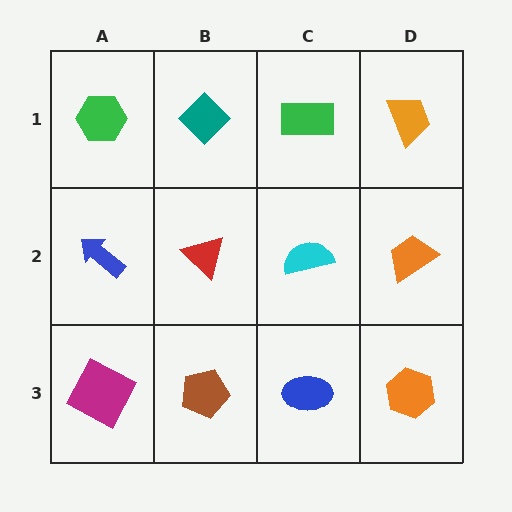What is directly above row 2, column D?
An orange trapezoid.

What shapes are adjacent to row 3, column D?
An orange trapezoid (row 2, column D), a blue ellipse (row 3, column C).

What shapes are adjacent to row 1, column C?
A cyan semicircle (row 2, column C), a teal diamond (row 1, column B), an orange trapezoid (row 1, column D).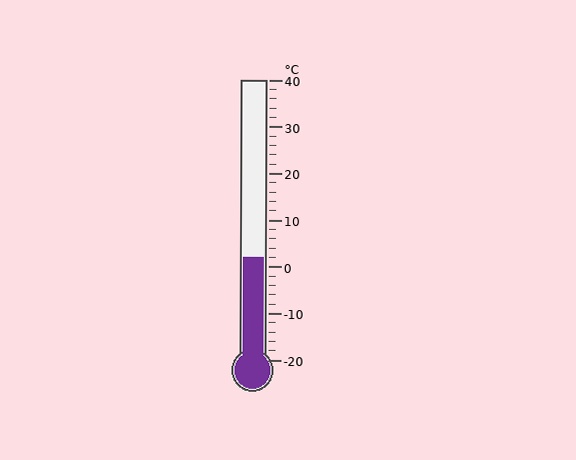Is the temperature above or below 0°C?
The temperature is above 0°C.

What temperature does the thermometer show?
The thermometer shows approximately 2°C.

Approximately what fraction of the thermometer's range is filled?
The thermometer is filled to approximately 35% of its range.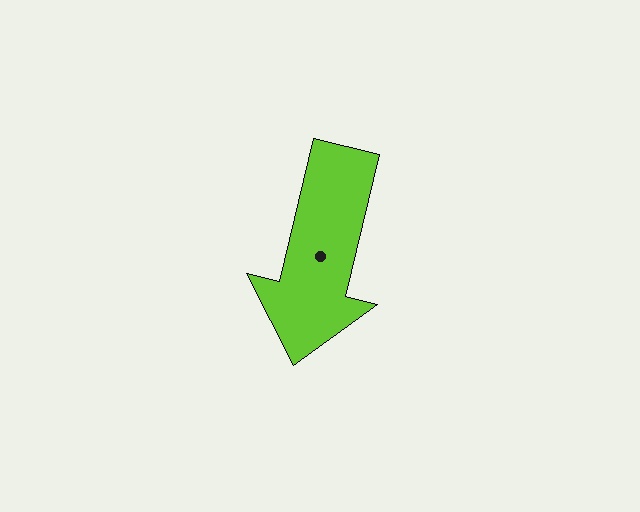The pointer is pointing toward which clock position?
Roughly 6 o'clock.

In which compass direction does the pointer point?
South.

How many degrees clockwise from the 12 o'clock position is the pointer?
Approximately 193 degrees.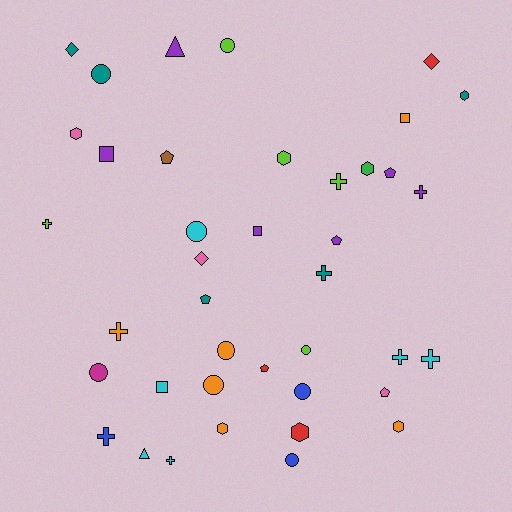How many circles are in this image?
There are 9 circles.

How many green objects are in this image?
There is 1 green object.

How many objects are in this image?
There are 40 objects.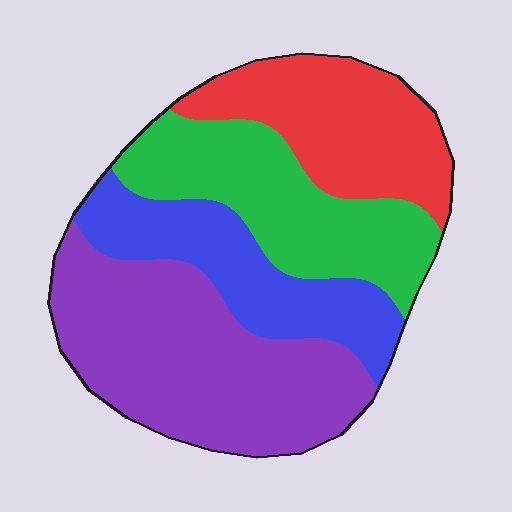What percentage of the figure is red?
Red covers 21% of the figure.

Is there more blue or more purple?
Purple.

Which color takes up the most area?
Purple, at roughly 35%.